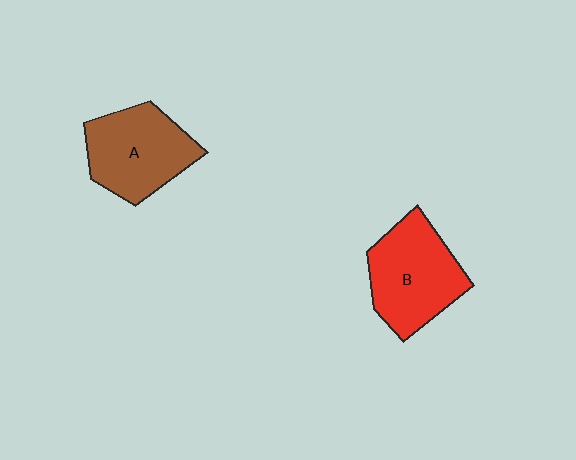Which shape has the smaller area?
Shape A (brown).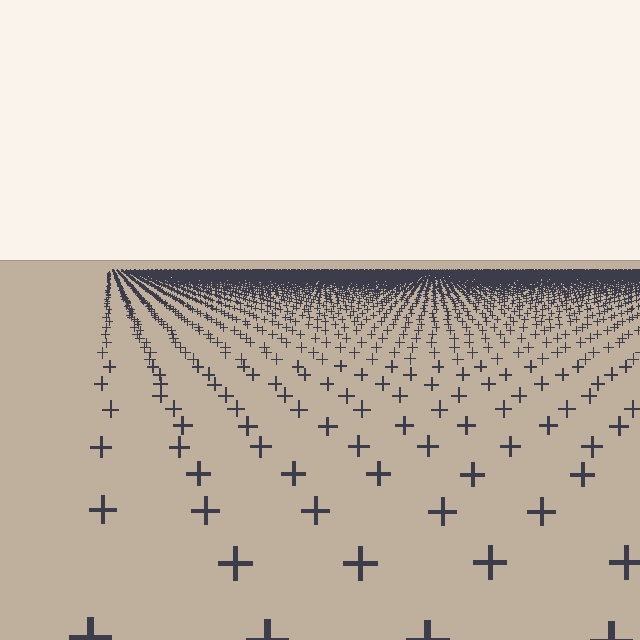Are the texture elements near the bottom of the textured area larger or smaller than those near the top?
Larger. Near the bottom, elements are closer to the viewer and appear at a bigger on-screen size.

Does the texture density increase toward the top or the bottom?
Density increases toward the top.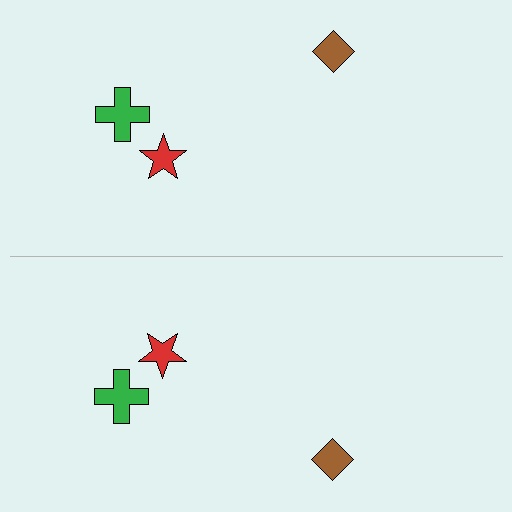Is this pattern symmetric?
Yes, this pattern has bilateral (reflection) symmetry.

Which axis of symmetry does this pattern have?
The pattern has a horizontal axis of symmetry running through the center of the image.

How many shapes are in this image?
There are 6 shapes in this image.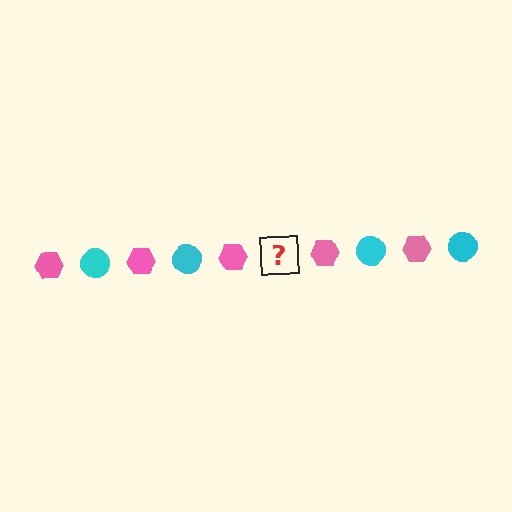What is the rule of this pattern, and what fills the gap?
The rule is that the pattern alternates between pink hexagon and cyan circle. The gap should be filled with a cyan circle.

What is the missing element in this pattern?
The missing element is a cyan circle.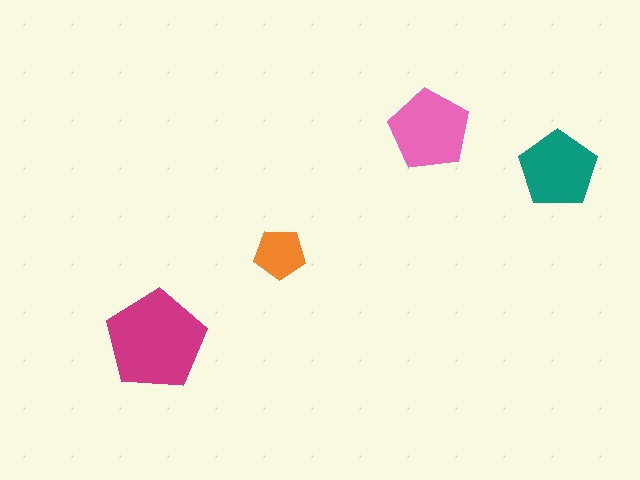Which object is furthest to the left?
The magenta pentagon is leftmost.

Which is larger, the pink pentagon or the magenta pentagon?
The magenta one.